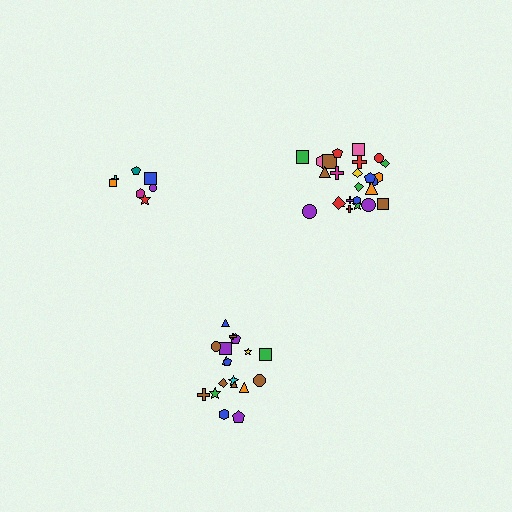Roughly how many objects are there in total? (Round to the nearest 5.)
Roughly 50 objects in total.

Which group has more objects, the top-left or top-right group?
The top-right group.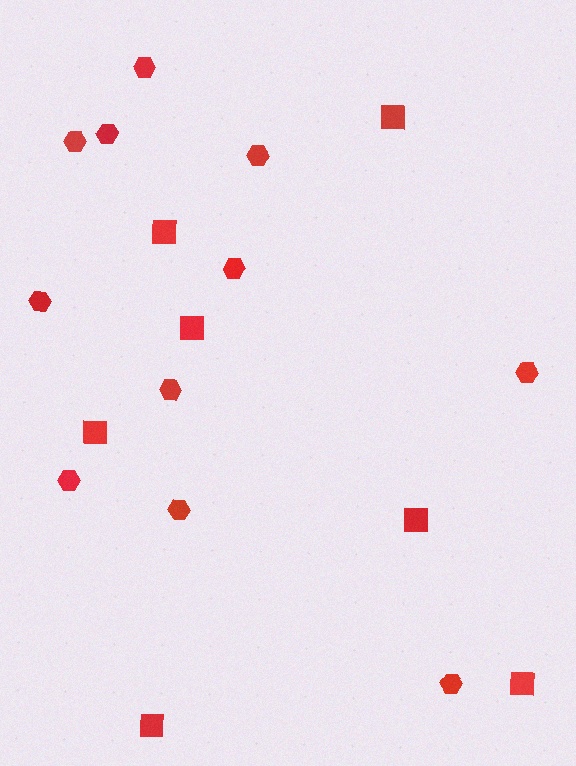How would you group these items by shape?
There are 2 groups: one group of hexagons (11) and one group of squares (7).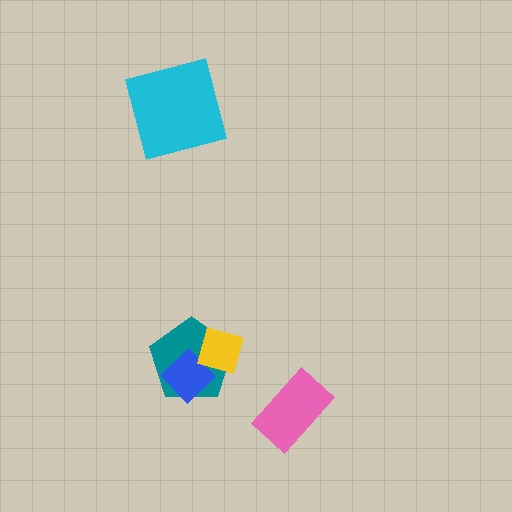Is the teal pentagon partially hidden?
Yes, it is partially covered by another shape.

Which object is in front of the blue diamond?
The yellow diamond is in front of the blue diamond.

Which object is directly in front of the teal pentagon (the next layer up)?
The blue diamond is directly in front of the teal pentagon.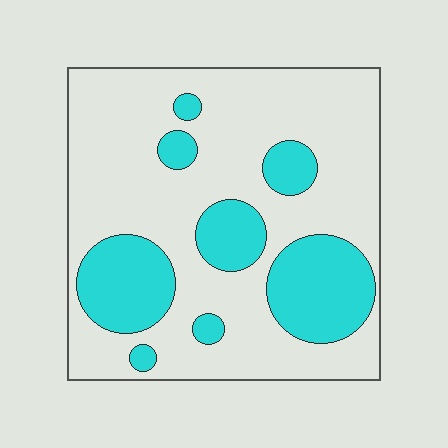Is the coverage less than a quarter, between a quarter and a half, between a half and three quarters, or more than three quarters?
Between a quarter and a half.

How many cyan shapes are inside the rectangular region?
8.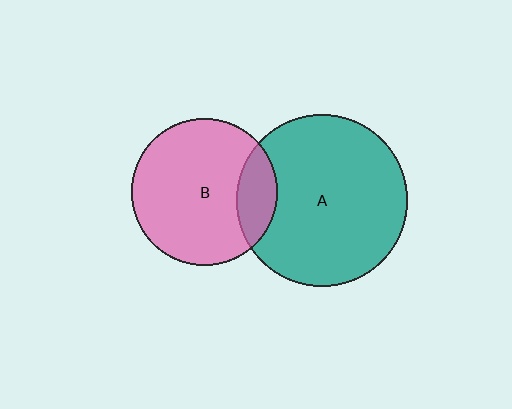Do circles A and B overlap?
Yes.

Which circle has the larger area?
Circle A (teal).